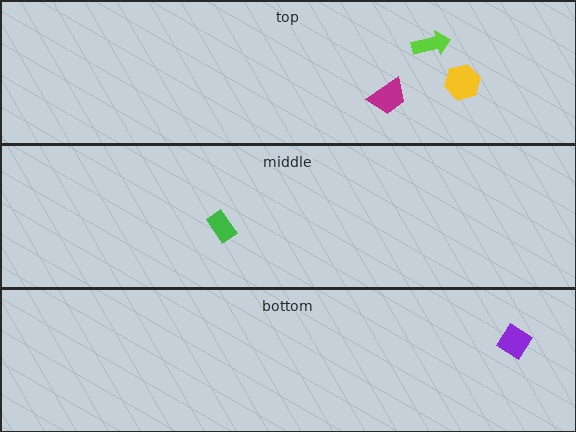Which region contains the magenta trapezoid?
The top region.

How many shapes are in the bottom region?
1.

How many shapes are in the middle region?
1.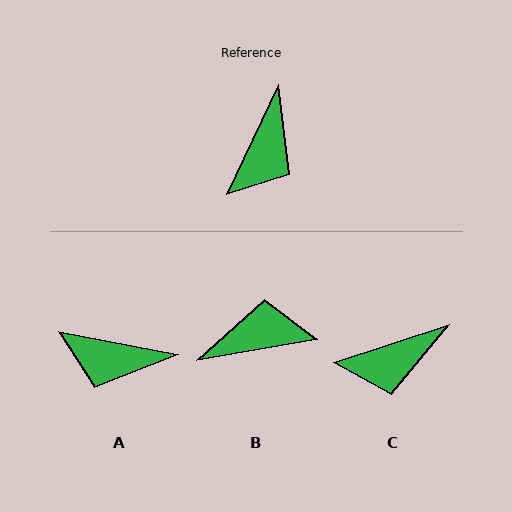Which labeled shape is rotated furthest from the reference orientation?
B, about 125 degrees away.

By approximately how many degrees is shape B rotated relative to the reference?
Approximately 125 degrees counter-clockwise.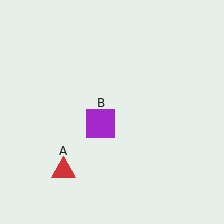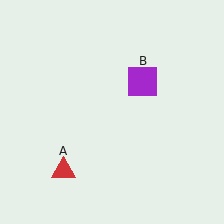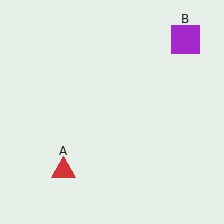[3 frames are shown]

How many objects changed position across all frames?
1 object changed position: purple square (object B).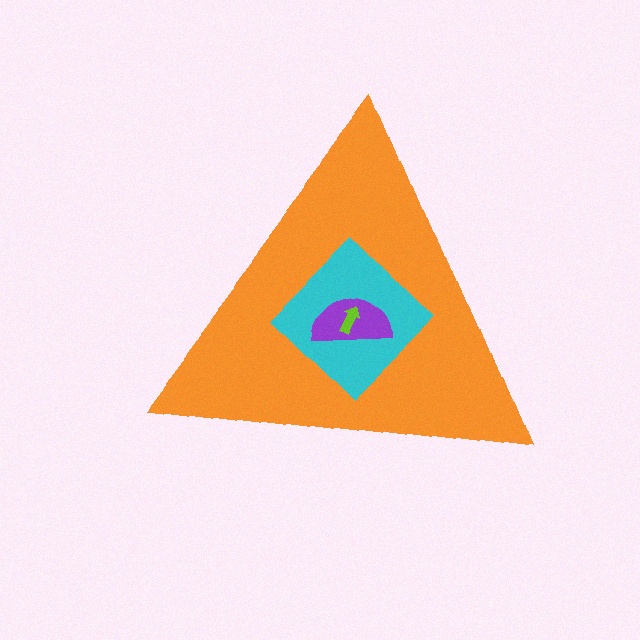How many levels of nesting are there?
4.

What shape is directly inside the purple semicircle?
The lime arrow.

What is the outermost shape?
The orange triangle.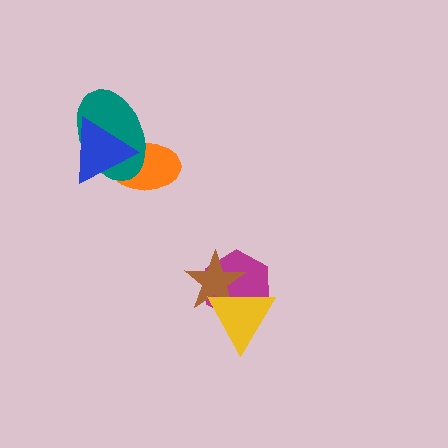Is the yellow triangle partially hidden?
No, no other shape covers it.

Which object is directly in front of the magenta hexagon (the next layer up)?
The brown star is directly in front of the magenta hexagon.